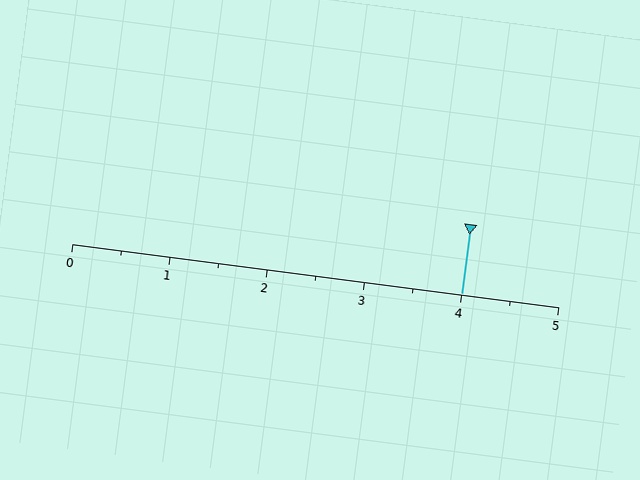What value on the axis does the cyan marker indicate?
The marker indicates approximately 4.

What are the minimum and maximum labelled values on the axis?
The axis runs from 0 to 5.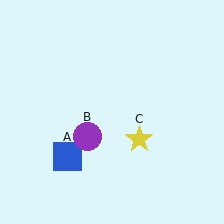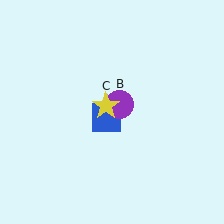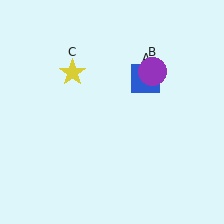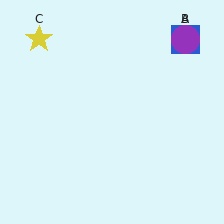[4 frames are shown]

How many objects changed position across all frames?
3 objects changed position: blue square (object A), purple circle (object B), yellow star (object C).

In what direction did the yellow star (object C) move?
The yellow star (object C) moved up and to the left.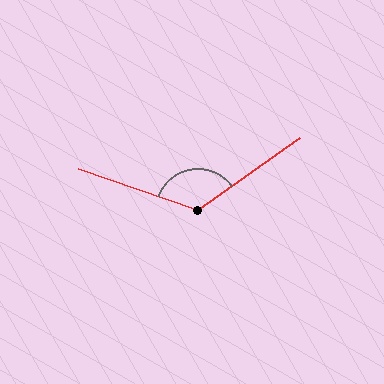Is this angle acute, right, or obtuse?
It is obtuse.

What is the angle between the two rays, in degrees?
Approximately 125 degrees.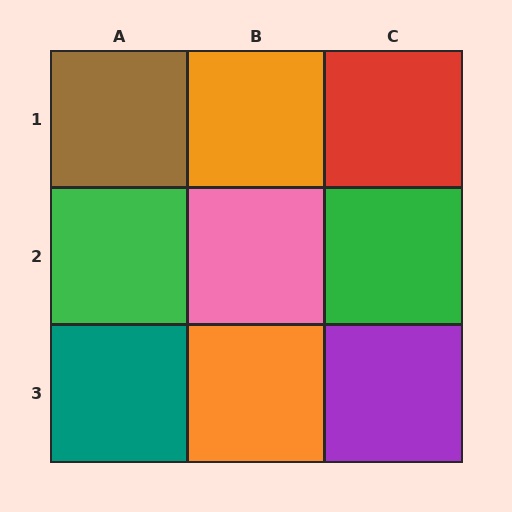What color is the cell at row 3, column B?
Orange.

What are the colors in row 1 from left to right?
Brown, orange, red.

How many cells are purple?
1 cell is purple.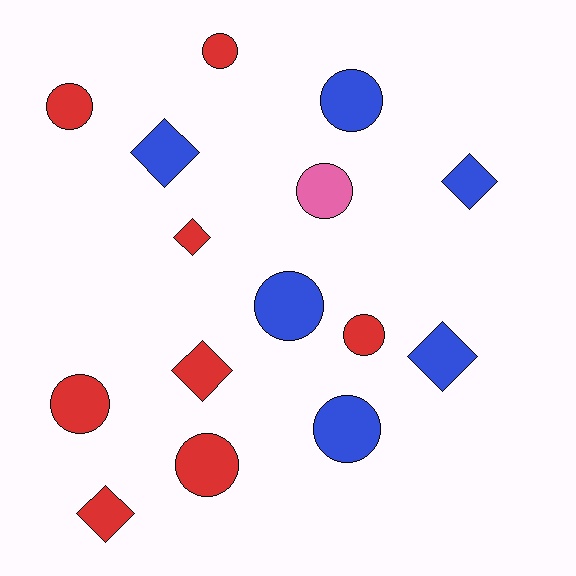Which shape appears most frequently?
Circle, with 9 objects.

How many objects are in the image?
There are 15 objects.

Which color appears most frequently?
Red, with 8 objects.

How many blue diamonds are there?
There are 3 blue diamonds.